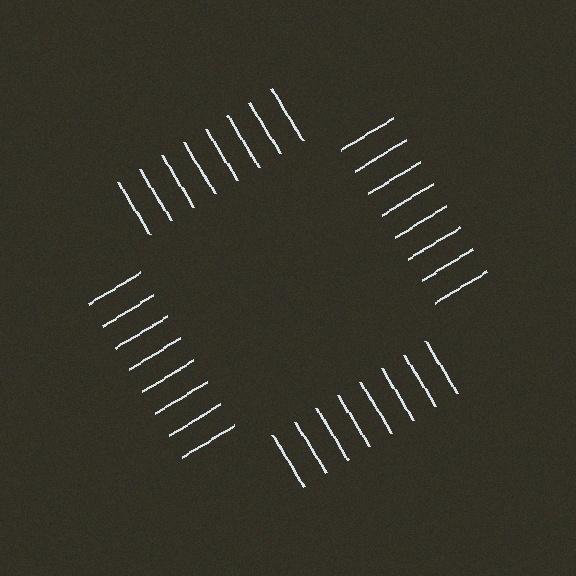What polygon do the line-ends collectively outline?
An illusory square — the line segments terminate on its edges but no continuous stroke is drawn.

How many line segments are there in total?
32 — 8 along each of the 4 edges.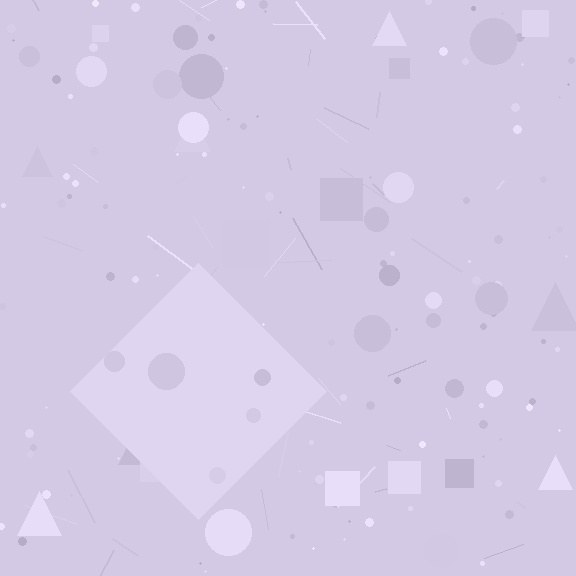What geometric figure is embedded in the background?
A diamond is embedded in the background.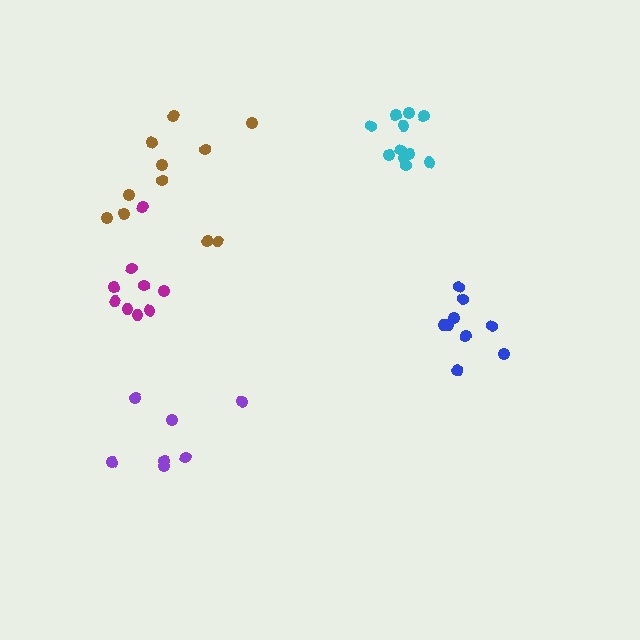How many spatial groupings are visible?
There are 5 spatial groupings.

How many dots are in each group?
Group 1: 9 dots, Group 2: 11 dots, Group 3: 11 dots, Group 4: 7 dots, Group 5: 9 dots (47 total).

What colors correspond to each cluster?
The clusters are colored: blue, brown, cyan, purple, magenta.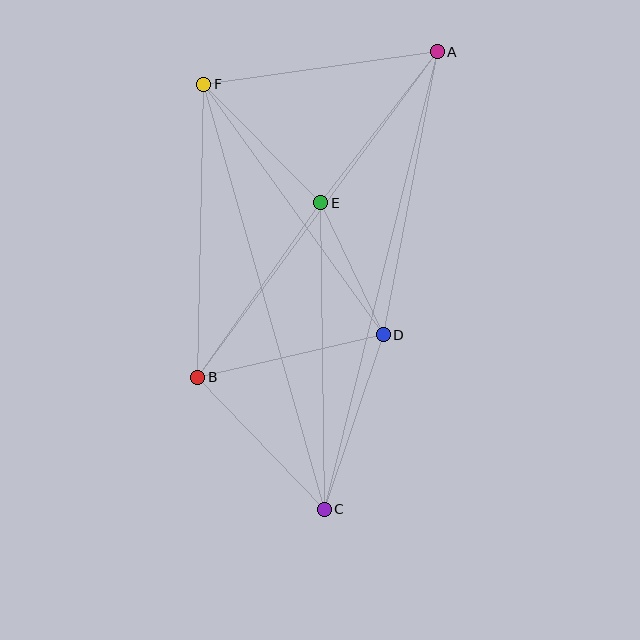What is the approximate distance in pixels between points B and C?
The distance between B and C is approximately 183 pixels.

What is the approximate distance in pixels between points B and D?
The distance between B and D is approximately 190 pixels.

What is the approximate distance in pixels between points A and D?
The distance between A and D is approximately 288 pixels.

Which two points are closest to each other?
Points D and E are closest to each other.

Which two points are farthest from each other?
Points A and C are farthest from each other.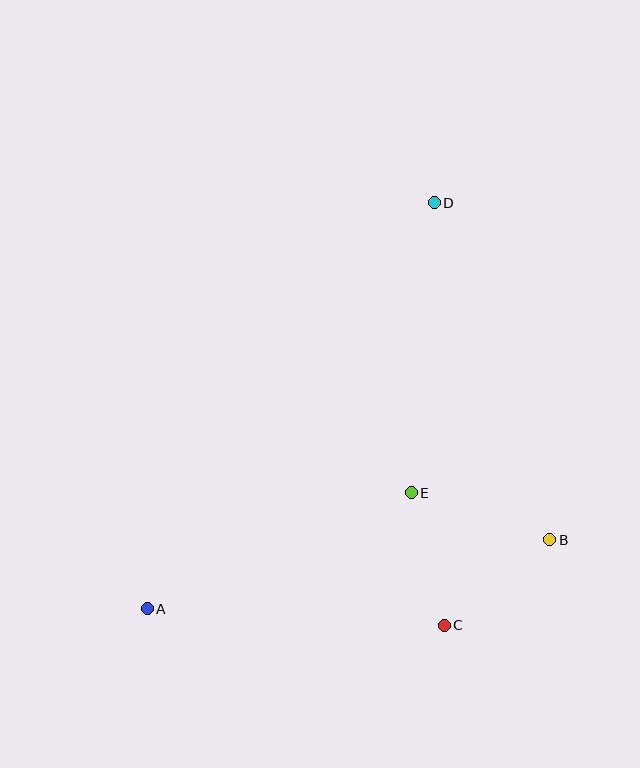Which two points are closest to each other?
Points B and C are closest to each other.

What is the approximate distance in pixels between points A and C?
The distance between A and C is approximately 298 pixels.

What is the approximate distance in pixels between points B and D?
The distance between B and D is approximately 356 pixels.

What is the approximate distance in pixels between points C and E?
The distance between C and E is approximately 136 pixels.